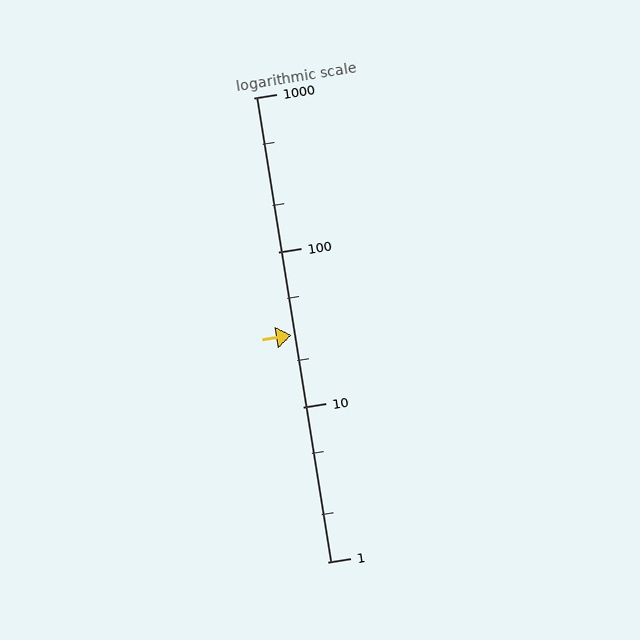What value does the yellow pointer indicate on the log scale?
The pointer indicates approximately 29.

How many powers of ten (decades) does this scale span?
The scale spans 3 decades, from 1 to 1000.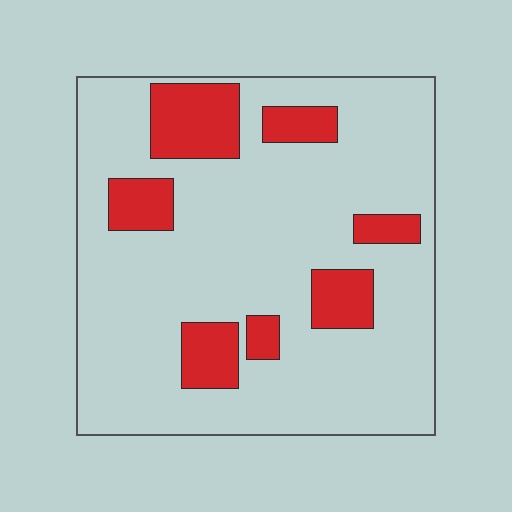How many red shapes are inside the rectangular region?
7.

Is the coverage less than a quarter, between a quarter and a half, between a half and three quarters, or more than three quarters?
Less than a quarter.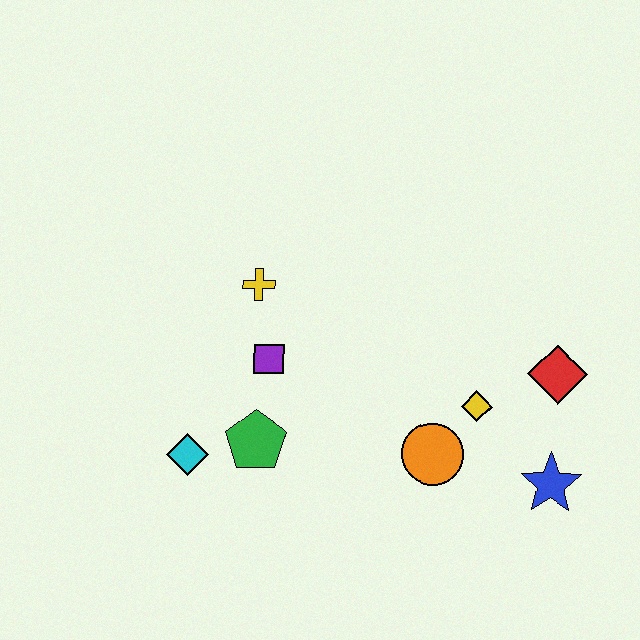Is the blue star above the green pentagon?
No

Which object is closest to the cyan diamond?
The green pentagon is closest to the cyan diamond.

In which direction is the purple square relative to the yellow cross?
The purple square is below the yellow cross.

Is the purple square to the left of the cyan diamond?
No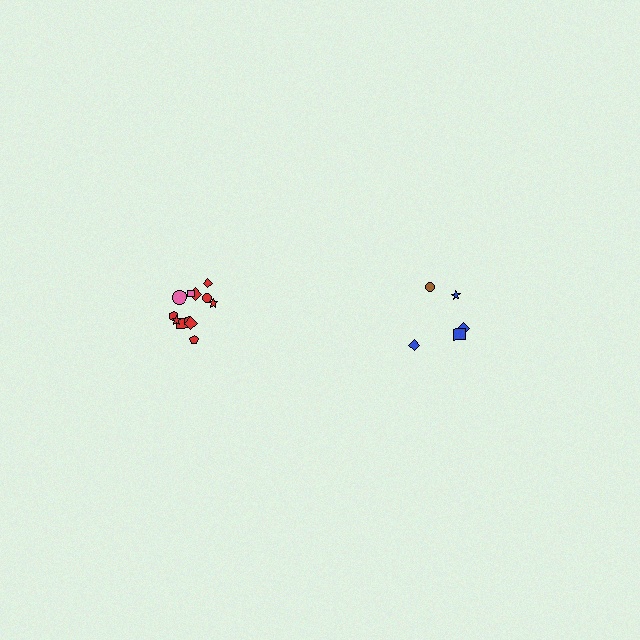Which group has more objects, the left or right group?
The left group.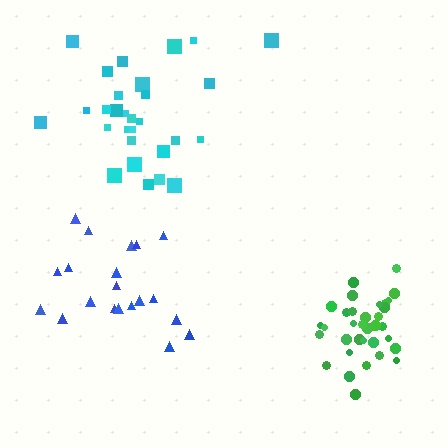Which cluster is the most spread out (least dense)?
Blue.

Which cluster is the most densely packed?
Green.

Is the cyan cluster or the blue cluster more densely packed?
Cyan.